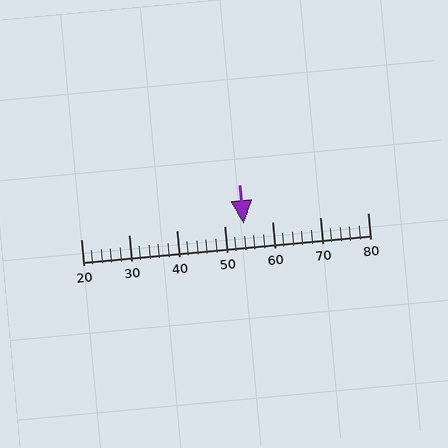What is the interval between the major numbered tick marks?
The major tick marks are spaced 10 units apart.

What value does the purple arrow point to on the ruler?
The purple arrow points to approximately 54.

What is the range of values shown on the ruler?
The ruler shows values from 20 to 80.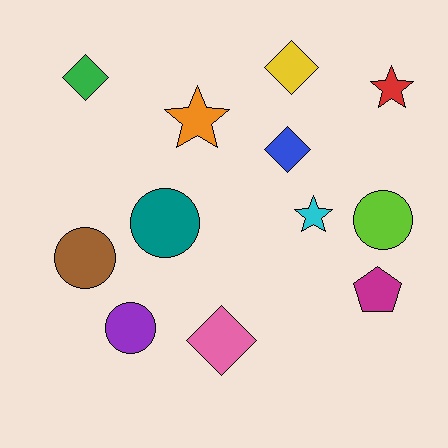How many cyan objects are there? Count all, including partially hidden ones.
There is 1 cyan object.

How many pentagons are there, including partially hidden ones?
There is 1 pentagon.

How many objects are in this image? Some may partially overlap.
There are 12 objects.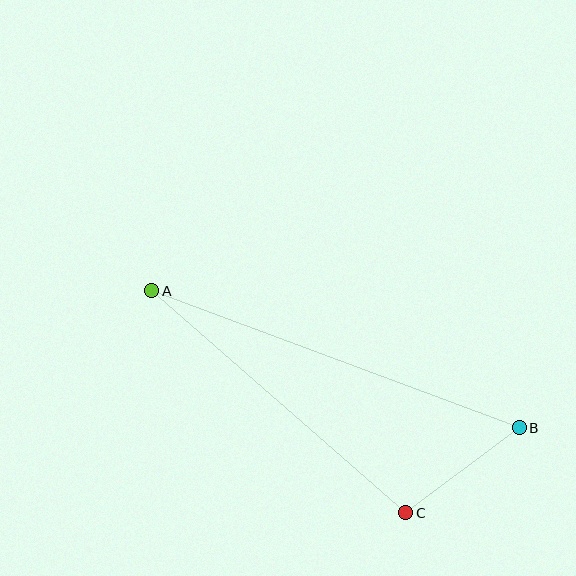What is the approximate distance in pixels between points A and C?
The distance between A and C is approximately 337 pixels.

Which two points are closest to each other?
Points B and C are closest to each other.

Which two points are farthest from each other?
Points A and B are farthest from each other.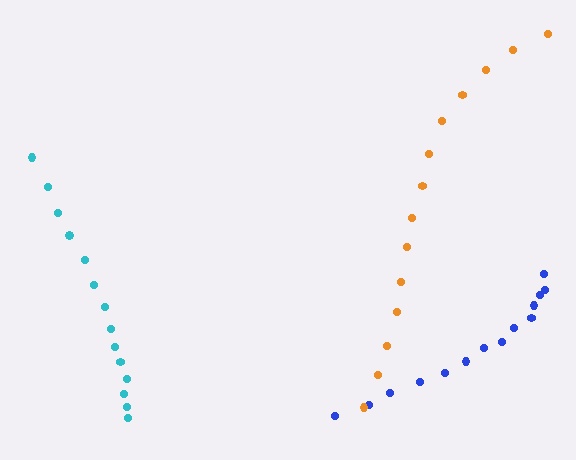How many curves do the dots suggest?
There are 3 distinct paths.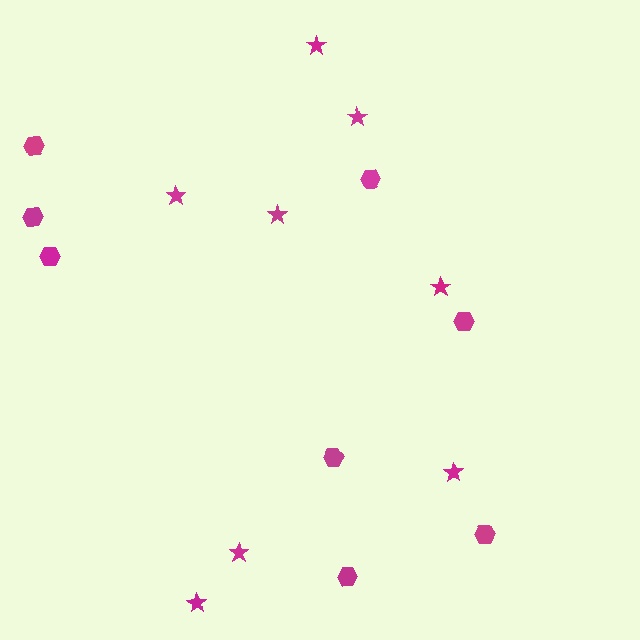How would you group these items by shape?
There are 2 groups: one group of stars (8) and one group of hexagons (8).